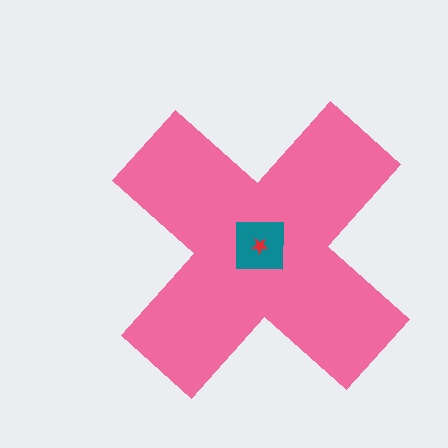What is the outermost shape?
The pink cross.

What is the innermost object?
The red star.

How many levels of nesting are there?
3.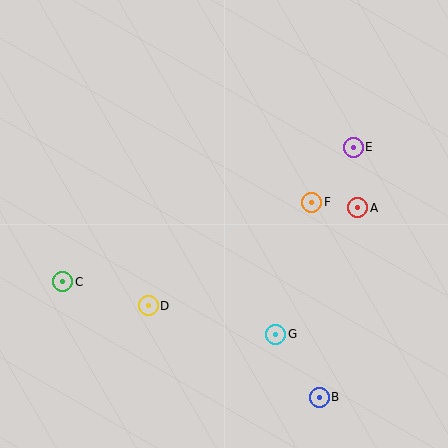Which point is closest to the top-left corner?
Point C is closest to the top-left corner.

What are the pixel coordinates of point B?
Point B is at (319, 397).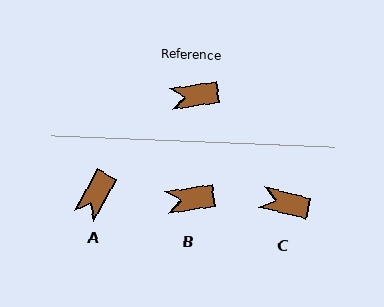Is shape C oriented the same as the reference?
No, it is off by about 22 degrees.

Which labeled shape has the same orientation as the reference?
B.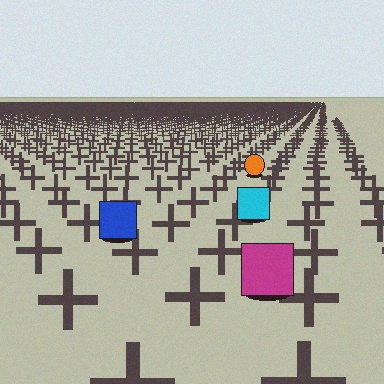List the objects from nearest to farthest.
From nearest to farthest: the magenta square, the blue square, the cyan square, the orange circle.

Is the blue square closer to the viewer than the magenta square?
No. The magenta square is closer — you can tell from the texture gradient: the ground texture is coarser near it.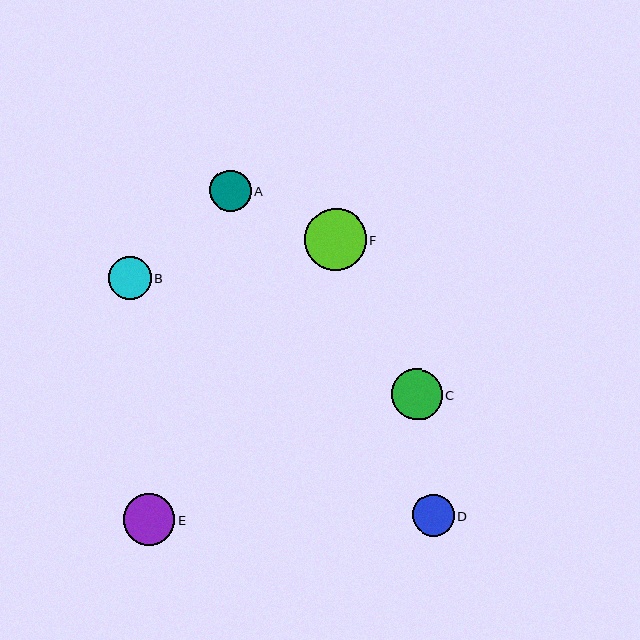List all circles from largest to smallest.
From largest to smallest: F, E, C, B, D, A.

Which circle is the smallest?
Circle A is the smallest with a size of approximately 41 pixels.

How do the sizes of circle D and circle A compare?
Circle D and circle A are approximately the same size.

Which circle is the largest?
Circle F is the largest with a size of approximately 62 pixels.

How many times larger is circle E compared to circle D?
Circle E is approximately 1.2 times the size of circle D.